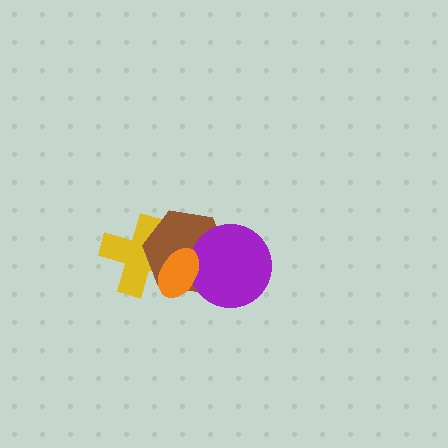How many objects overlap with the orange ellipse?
3 objects overlap with the orange ellipse.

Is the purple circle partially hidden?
Yes, it is partially covered by another shape.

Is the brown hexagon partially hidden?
Yes, it is partially covered by another shape.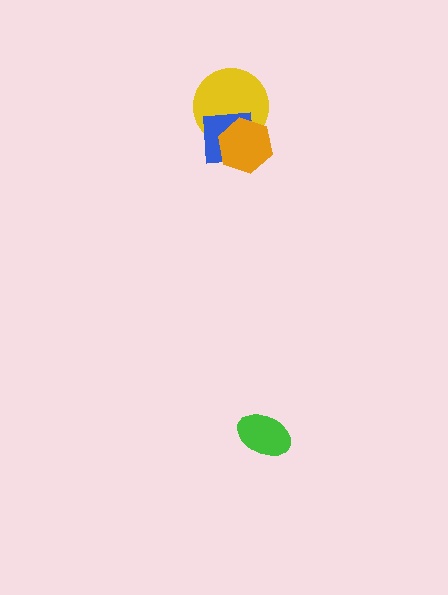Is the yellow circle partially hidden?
Yes, it is partially covered by another shape.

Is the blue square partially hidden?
Yes, it is partially covered by another shape.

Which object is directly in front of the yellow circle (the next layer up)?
The blue square is directly in front of the yellow circle.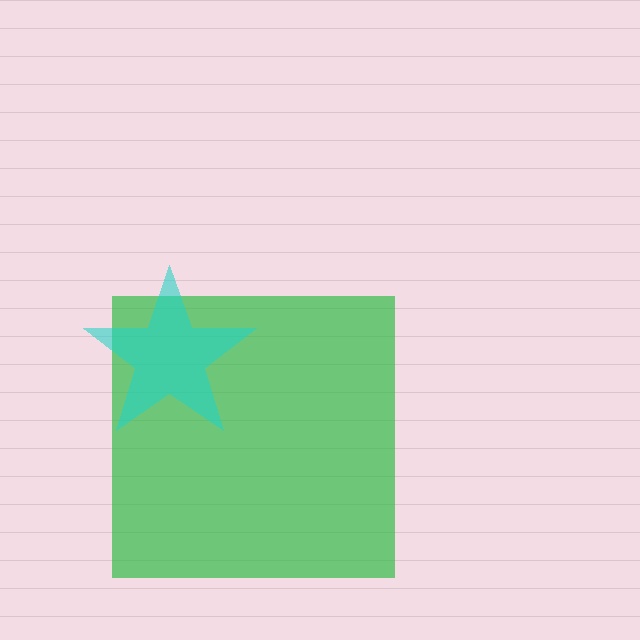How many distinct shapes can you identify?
There are 2 distinct shapes: a green square, a cyan star.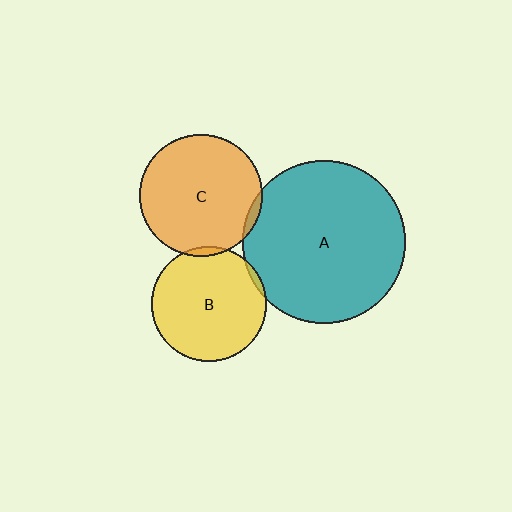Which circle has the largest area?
Circle A (teal).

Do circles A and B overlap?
Yes.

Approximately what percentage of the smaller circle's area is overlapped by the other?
Approximately 5%.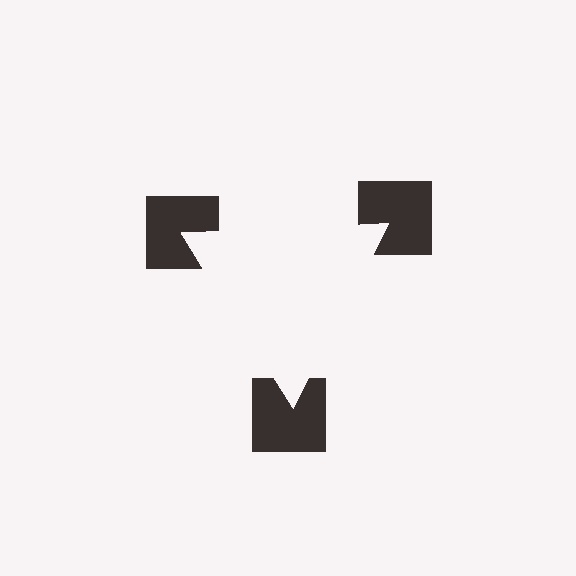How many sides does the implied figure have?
3 sides.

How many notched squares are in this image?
There are 3 — one at each vertex of the illusory triangle.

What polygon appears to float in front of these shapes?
An illusory triangle — its edges are inferred from the aligned wedge cuts in the notched squares, not physically drawn.